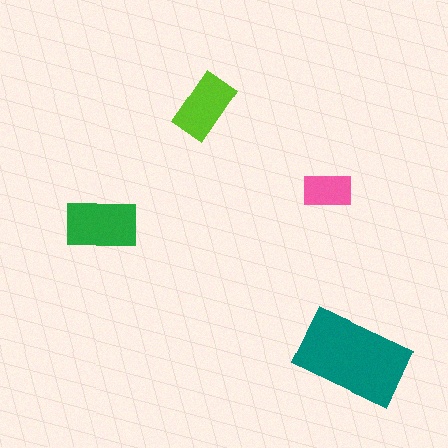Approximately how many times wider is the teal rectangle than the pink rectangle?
About 2.5 times wider.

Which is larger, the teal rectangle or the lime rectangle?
The teal one.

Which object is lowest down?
The teal rectangle is bottommost.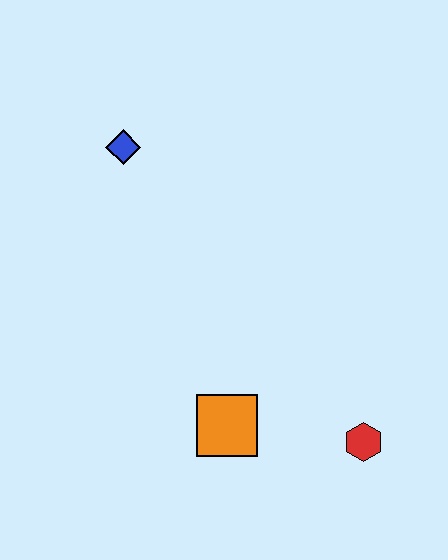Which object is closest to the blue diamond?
The orange square is closest to the blue diamond.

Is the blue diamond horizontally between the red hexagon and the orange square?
No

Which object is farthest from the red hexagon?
The blue diamond is farthest from the red hexagon.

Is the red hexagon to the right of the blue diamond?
Yes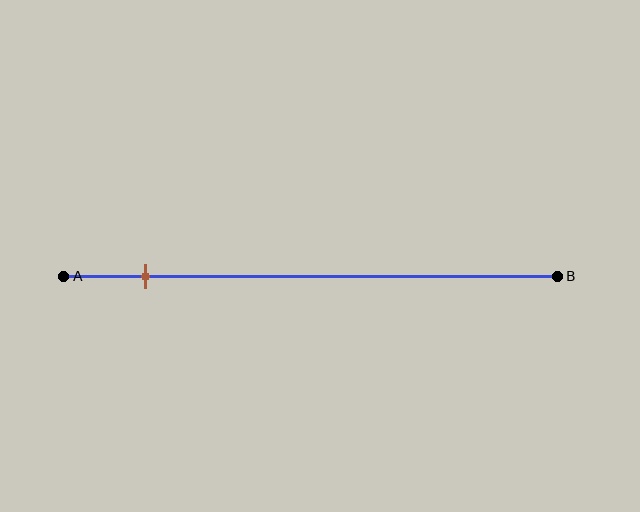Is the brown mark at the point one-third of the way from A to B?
No, the mark is at about 15% from A, not at the 33% one-third point.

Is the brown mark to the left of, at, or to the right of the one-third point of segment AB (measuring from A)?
The brown mark is to the left of the one-third point of segment AB.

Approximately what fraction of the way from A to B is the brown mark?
The brown mark is approximately 15% of the way from A to B.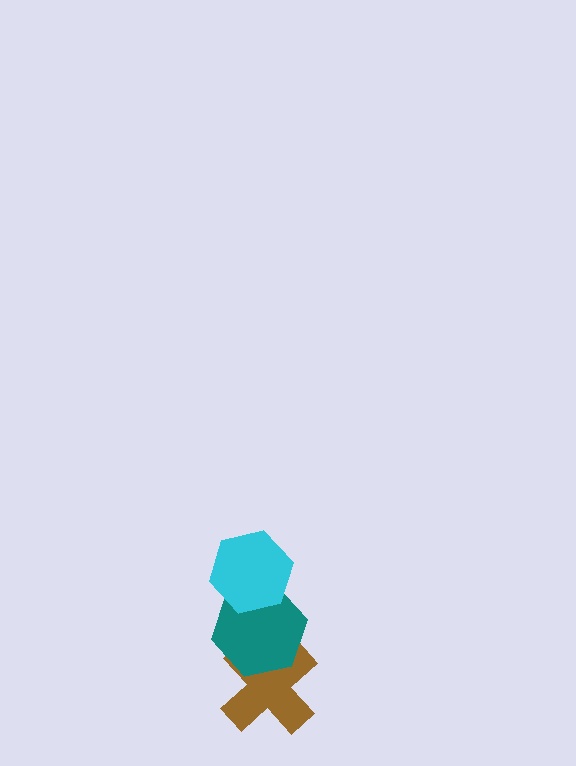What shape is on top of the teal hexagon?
The cyan hexagon is on top of the teal hexagon.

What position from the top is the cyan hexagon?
The cyan hexagon is 1st from the top.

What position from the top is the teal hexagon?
The teal hexagon is 2nd from the top.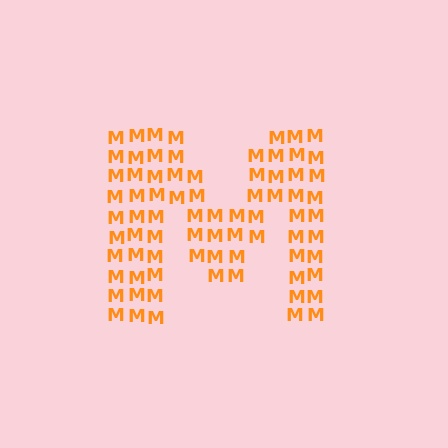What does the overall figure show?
The overall figure shows the letter M.